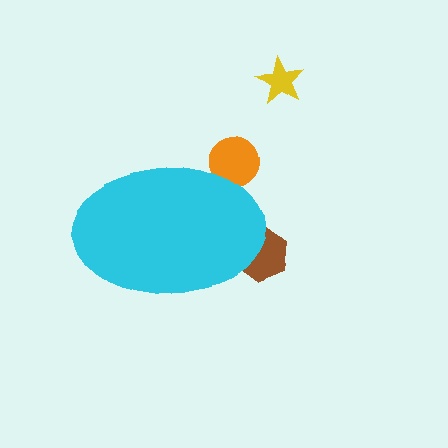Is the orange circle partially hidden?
Yes, the orange circle is partially hidden behind the cyan ellipse.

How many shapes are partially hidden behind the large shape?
2 shapes are partially hidden.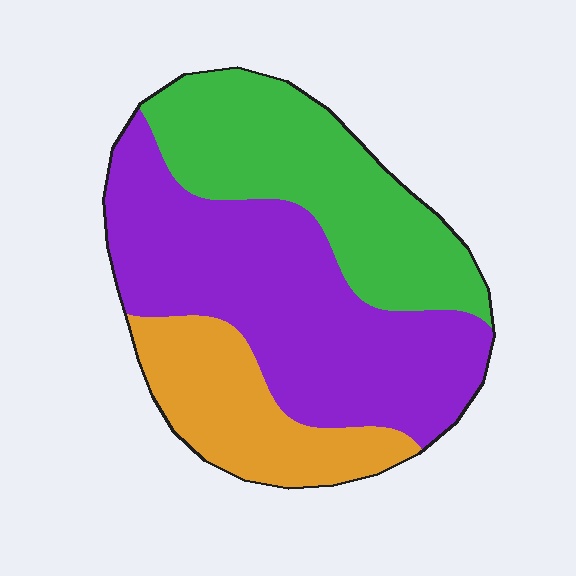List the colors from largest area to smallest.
From largest to smallest: purple, green, orange.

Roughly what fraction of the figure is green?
Green covers 33% of the figure.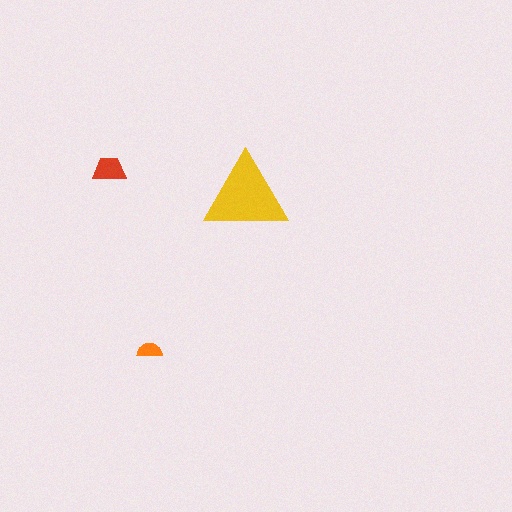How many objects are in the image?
There are 3 objects in the image.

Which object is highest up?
The red trapezoid is topmost.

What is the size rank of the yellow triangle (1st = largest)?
1st.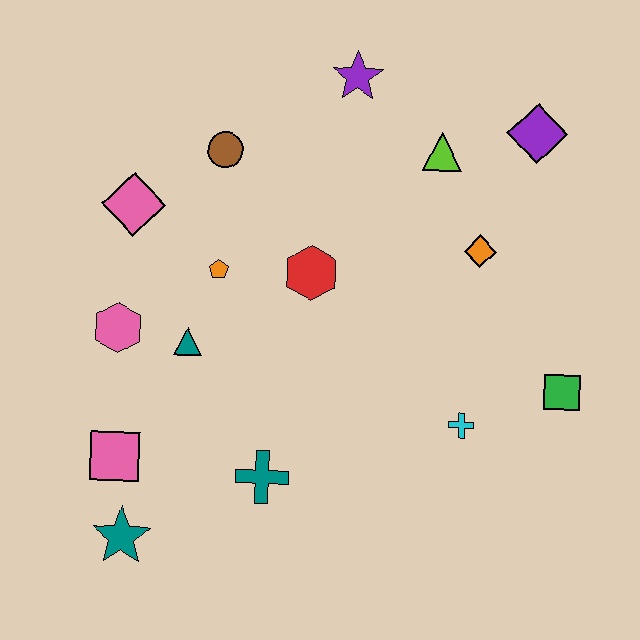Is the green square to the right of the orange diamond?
Yes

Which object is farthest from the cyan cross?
The pink diamond is farthest from the cyan cross.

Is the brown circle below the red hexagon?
No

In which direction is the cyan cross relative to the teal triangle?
The cyan cross is to the right of the teal triangle.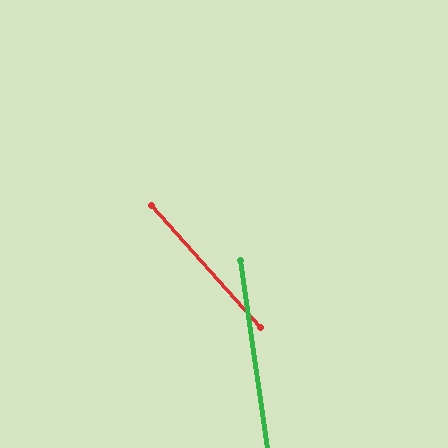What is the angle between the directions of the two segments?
Approximately 33 degrees.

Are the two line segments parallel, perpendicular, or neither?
Neither parallel nor perpendicular — they differ by about 33°.